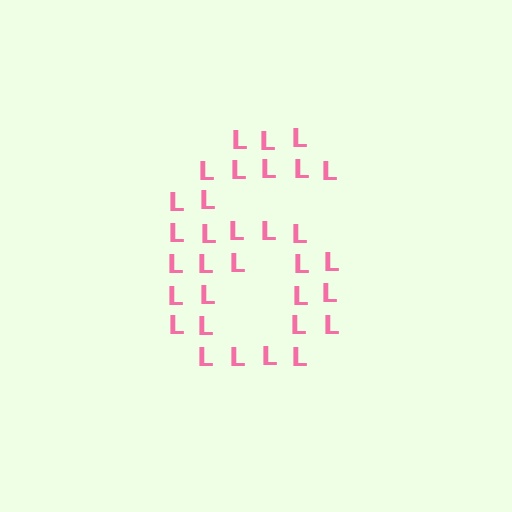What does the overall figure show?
The overall figure shows the digit 6.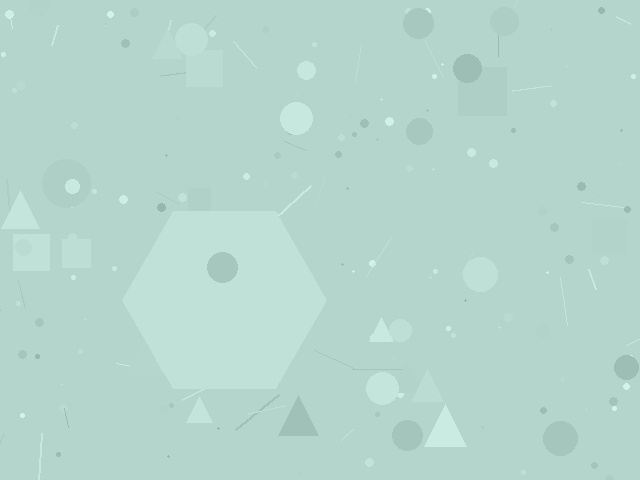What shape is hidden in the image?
A hexagon is hidden in the image.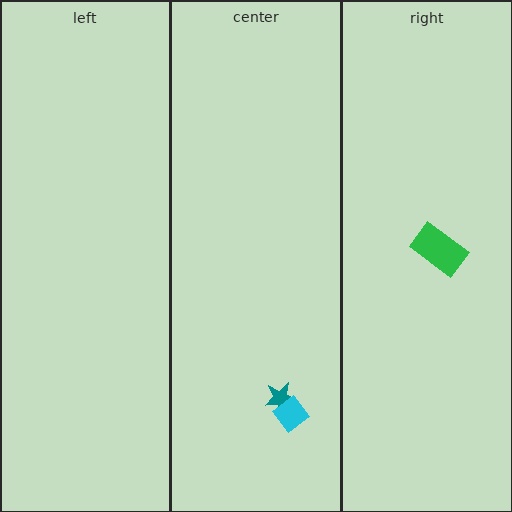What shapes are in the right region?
The green rectangle.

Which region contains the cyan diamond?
The center region.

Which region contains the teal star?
The center region.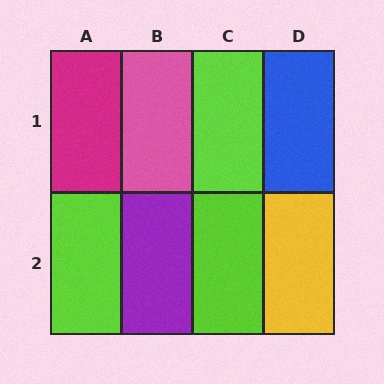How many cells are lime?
3 cells are lime.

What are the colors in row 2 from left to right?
Lime, purple, lime, yellow.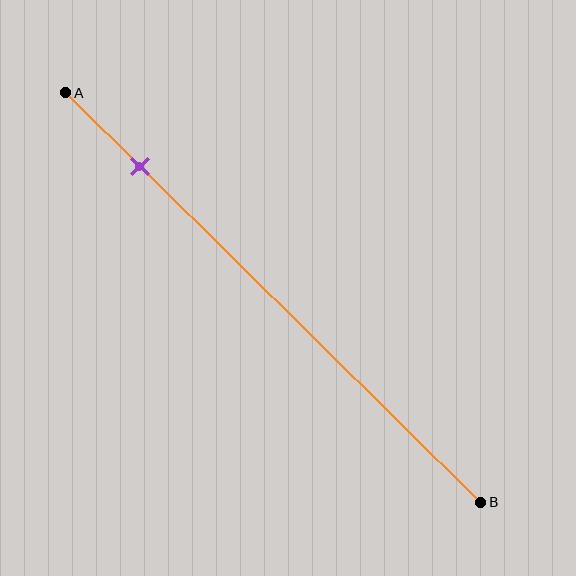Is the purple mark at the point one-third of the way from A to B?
No, the mark is at about 20% from A, not at the 33% one-third point.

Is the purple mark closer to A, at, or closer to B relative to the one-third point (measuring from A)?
The purple mark is closer to point A than the one-third point of segment AB.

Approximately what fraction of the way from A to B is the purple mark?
The purple mark is approximately 20% of the way from A to B.